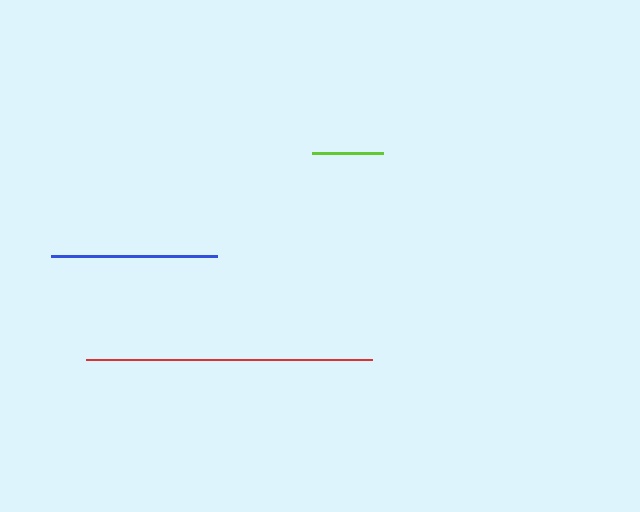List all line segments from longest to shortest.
From longest to shortest: red, blue, lime.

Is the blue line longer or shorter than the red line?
The red line is longer than the blue line.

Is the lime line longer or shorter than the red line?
The red line is longer than the lime line.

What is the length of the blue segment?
The blue segment is approximately 166 pixels long.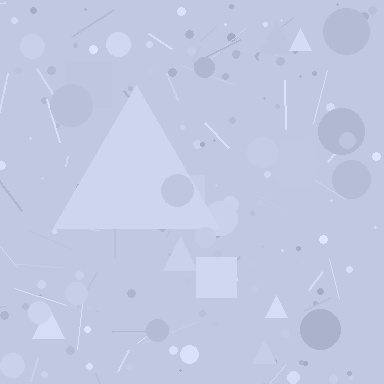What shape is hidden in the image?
A triangle is hidden in the image.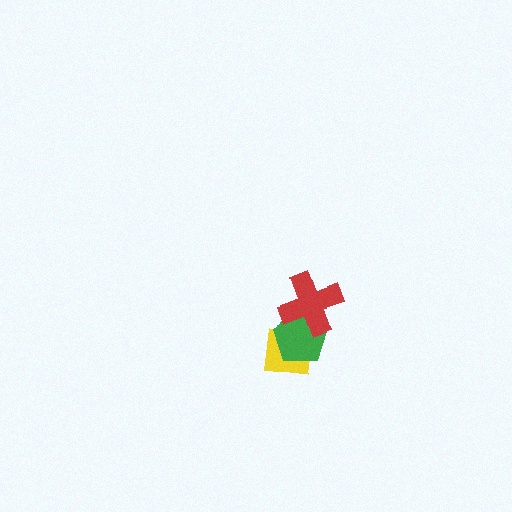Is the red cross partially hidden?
No, no other shape covers it.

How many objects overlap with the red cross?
2 objects overlap with the red cross.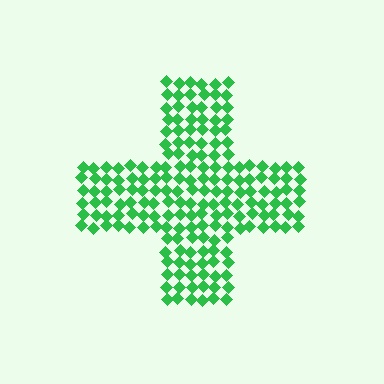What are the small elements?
The small elements are diamonds.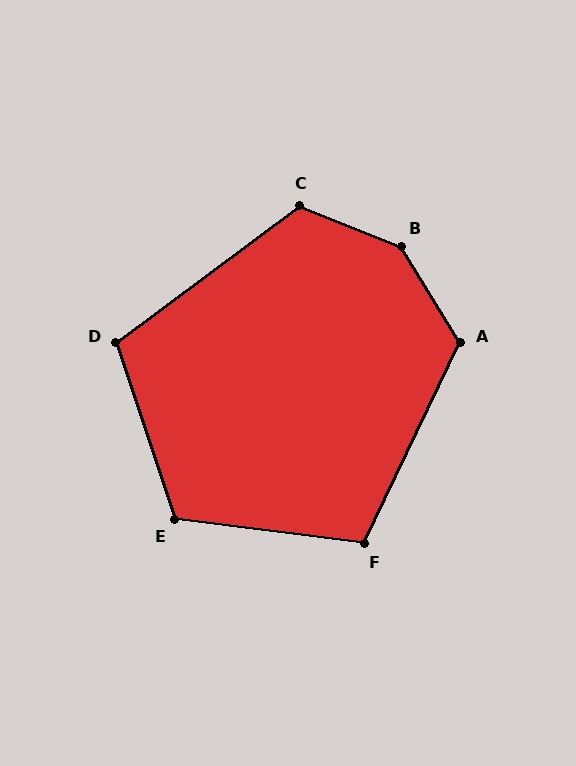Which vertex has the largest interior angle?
B, at approximately 143 degrees.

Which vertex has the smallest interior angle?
D, at approximately 108 degrees.